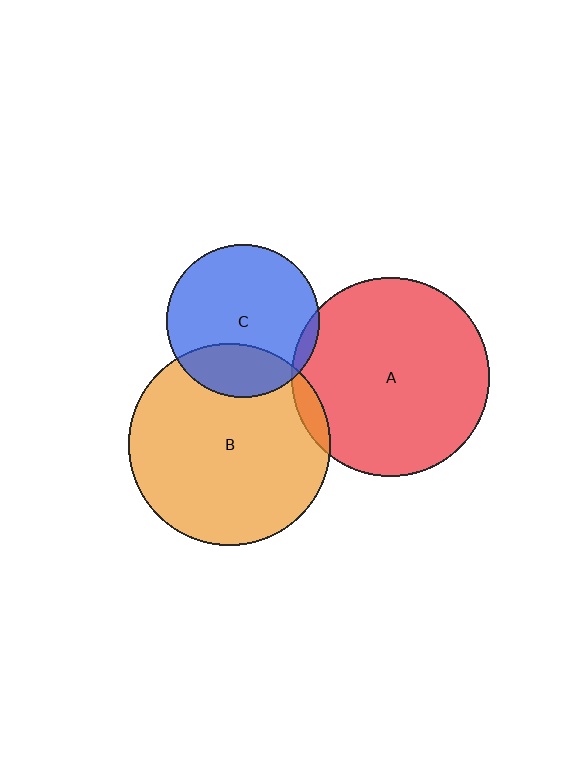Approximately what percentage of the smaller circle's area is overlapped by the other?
Approximately 25%.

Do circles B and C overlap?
Yes.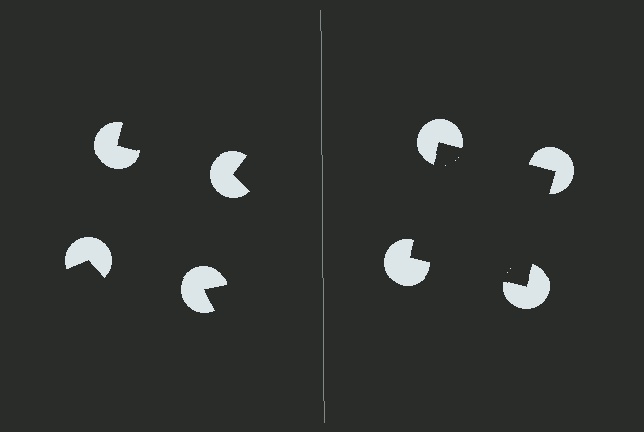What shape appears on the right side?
An illusory square.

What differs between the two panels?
The pac-man discs are positioned identically on both sides; only the wedge orientations differ. On the right they align to a square; on the left they are misaligned.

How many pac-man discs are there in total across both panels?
8 — 4 on each side.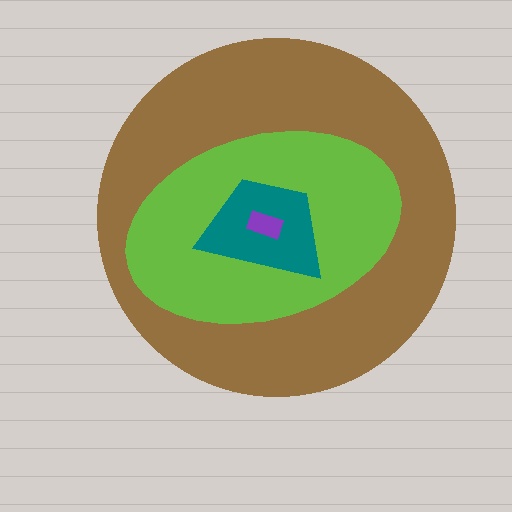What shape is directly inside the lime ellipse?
The teal trapezoid.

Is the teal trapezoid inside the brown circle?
Yes.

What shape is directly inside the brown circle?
The lime ellipse.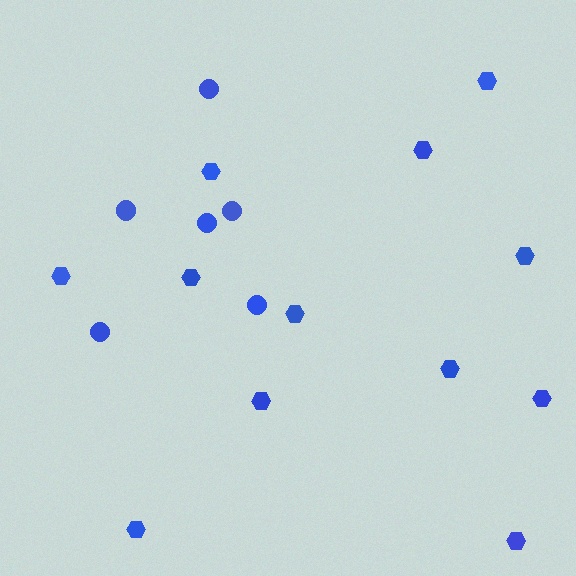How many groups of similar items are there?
There are 2 groups: one group of circles (6) and one group of hexagons (12).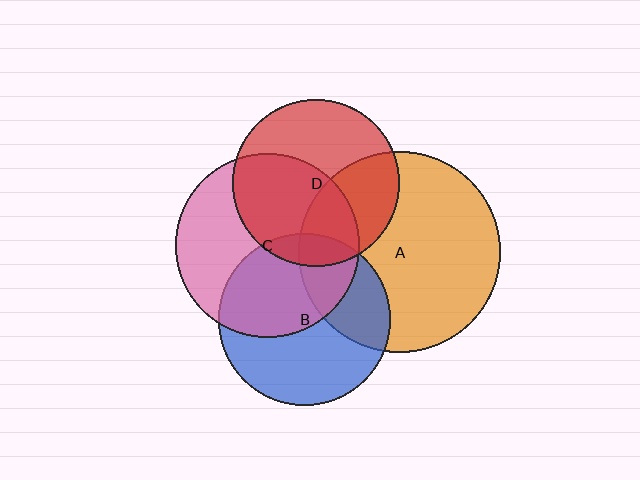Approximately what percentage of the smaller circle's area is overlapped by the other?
Approximately 35%.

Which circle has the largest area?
Circle A (orange).